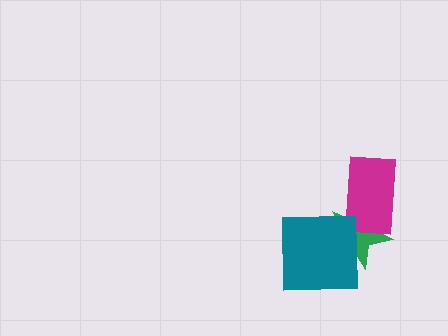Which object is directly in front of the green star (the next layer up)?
The magenta rectangle is directly in front of the green star.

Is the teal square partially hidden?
No, no other shape covers it.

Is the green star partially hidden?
Yes, it is partially covered by another shape.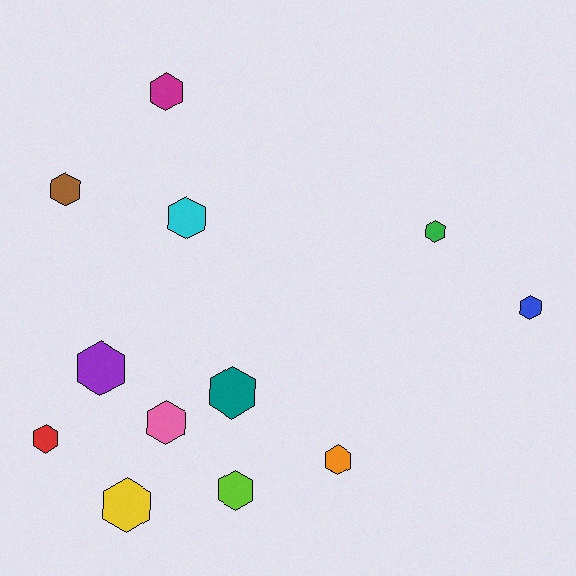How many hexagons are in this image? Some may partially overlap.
There are 12 hexagons.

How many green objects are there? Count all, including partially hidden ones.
There is 1 green object.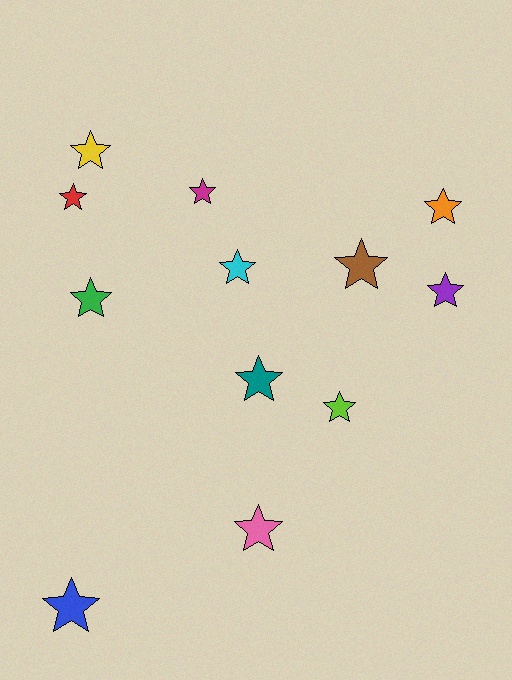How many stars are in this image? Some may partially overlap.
There are 12 stars.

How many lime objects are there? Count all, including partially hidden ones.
There is 1 lime object.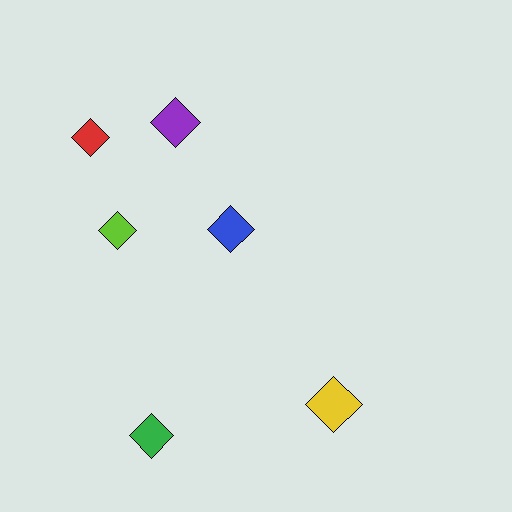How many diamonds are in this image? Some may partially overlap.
There are 6 diamonds.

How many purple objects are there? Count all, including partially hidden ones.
There is 1 purple object.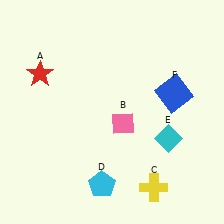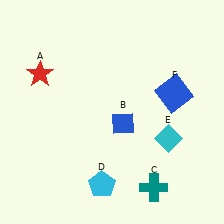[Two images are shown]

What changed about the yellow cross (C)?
In Image 1, C is yellow. In Image 2, it changed to teal.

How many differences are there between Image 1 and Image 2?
There are 2 differences between the two images.